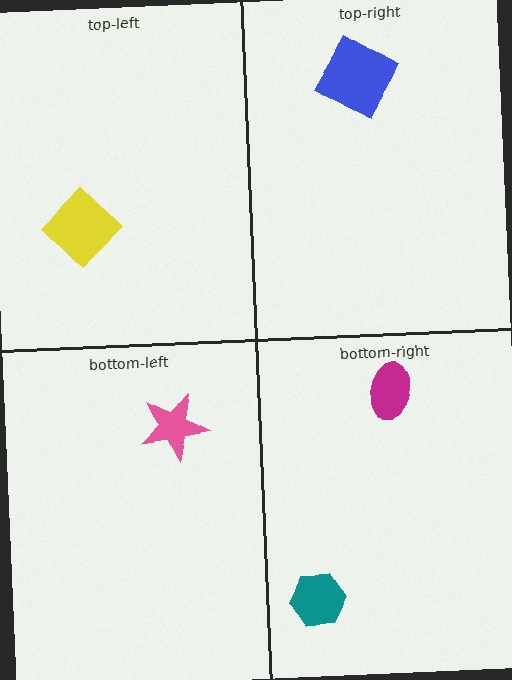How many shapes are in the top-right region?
1.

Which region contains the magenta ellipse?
The bottom-right region.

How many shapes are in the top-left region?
1.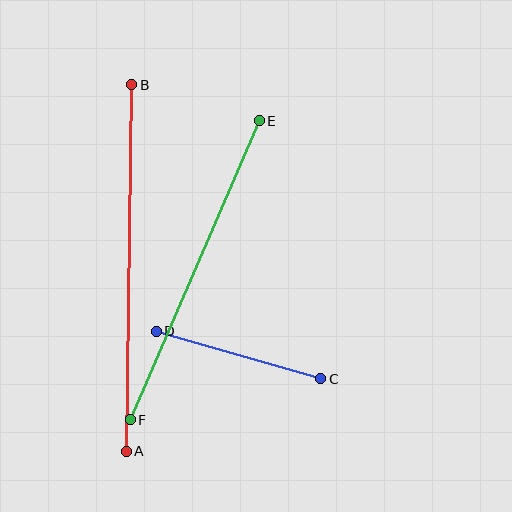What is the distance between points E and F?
The distance is approximately 325 pixels.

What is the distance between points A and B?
The distance is approximately 367 pixels.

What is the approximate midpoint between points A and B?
The midpoint is at approximately (129, 268) pixels.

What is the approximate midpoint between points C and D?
The midpoint is at approximately (239, 355) pixels.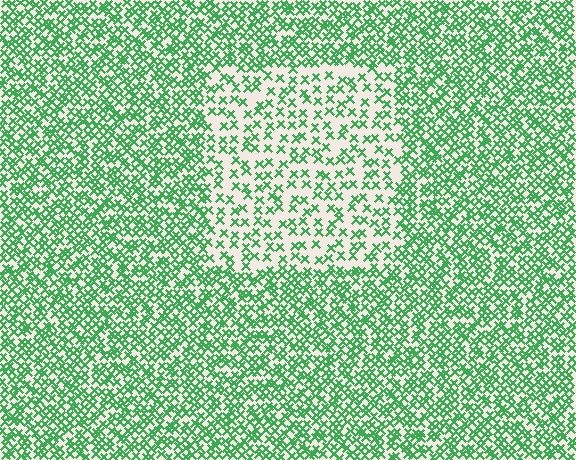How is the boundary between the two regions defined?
The boundary is defined by a change in element density (approximately 2.1x ratio). All elements are the same color, size, and shape.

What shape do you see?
I see a rectangle.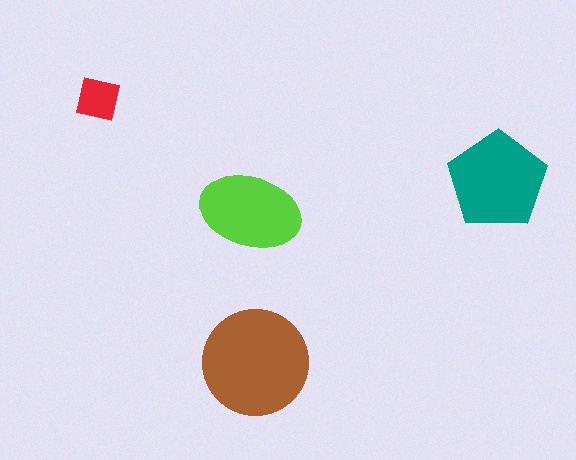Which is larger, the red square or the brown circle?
The brown circle.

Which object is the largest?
The brown circle.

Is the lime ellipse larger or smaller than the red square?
Larger.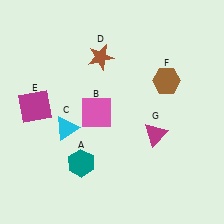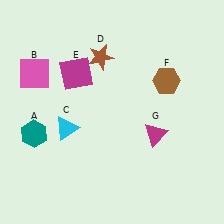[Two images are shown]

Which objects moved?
The objects that moved are: the teal hexagon (A), the pink square (B), the magenta square (E).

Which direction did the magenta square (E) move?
The magenta square (E) moved right.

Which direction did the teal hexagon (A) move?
The teal hexagon (A) moved left.